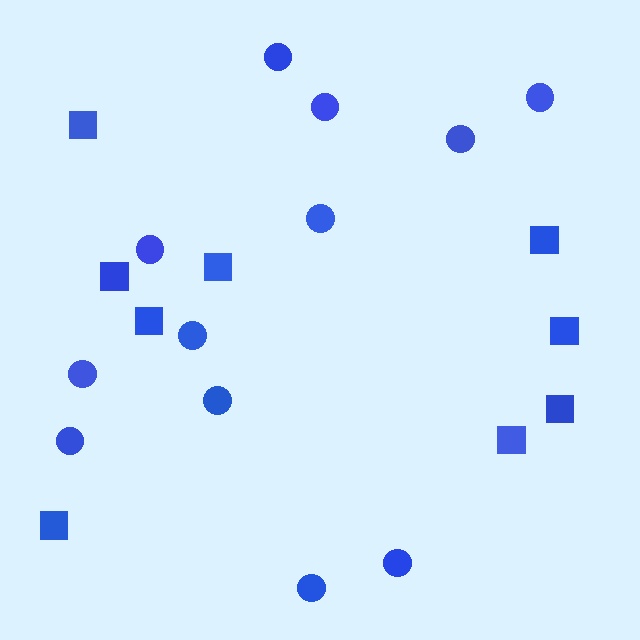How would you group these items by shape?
There are 2 groups: one group of squares (9) and one group of circles (12).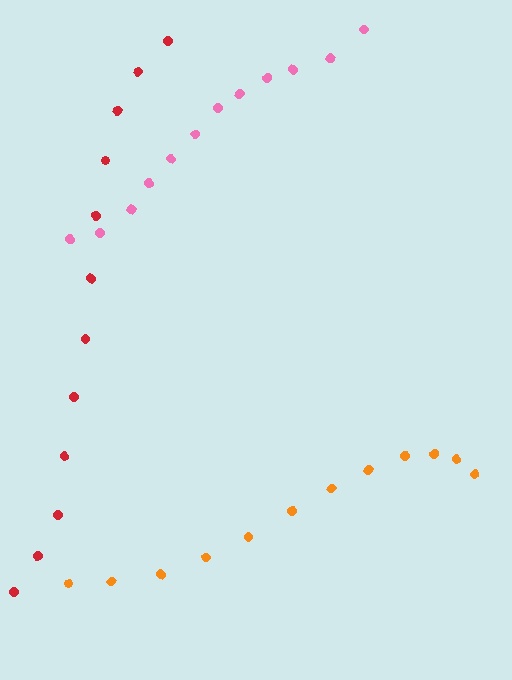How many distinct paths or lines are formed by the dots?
There are 3 distinct paths.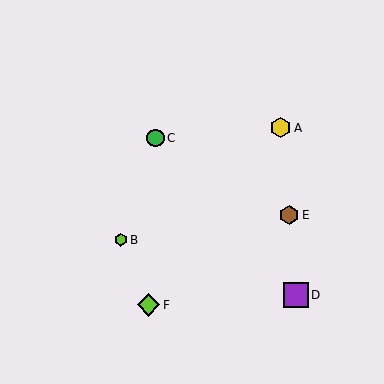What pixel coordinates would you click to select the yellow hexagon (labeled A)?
Click at (280, 128) to select the yellow hexagon A.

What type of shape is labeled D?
Shape D is a purple square.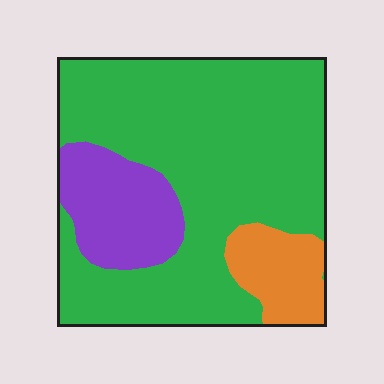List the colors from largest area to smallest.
From largest to smallest: green, purple, orange.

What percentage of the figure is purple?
Purple covers roughly 15% of the figure.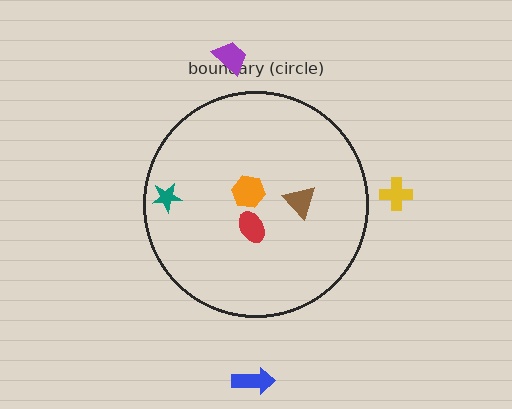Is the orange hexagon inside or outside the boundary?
Inside.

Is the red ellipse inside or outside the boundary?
Inside.